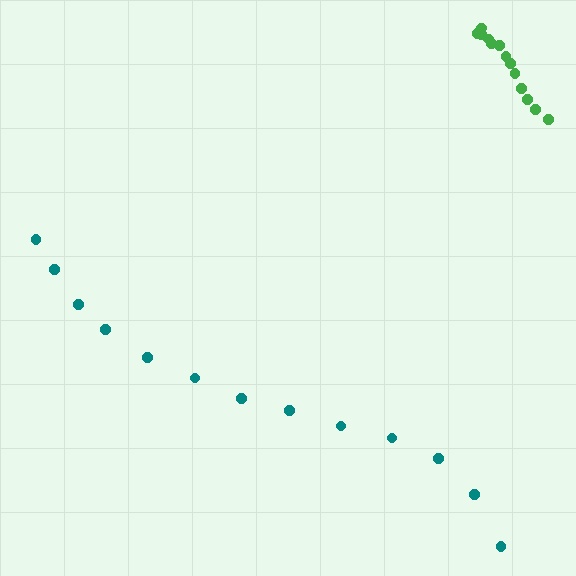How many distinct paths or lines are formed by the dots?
There are 2 distinct paths.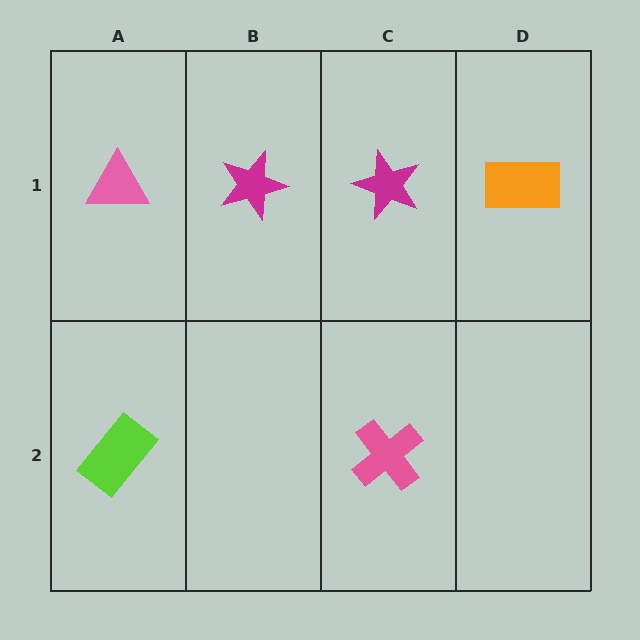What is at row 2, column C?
A pink cross.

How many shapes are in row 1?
4 shapes.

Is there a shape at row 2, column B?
No, that cell is empty.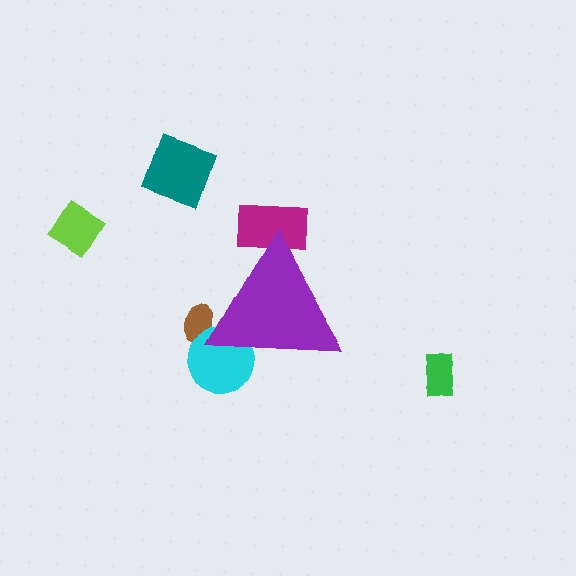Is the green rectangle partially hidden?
No, the green rectangle is fully visible.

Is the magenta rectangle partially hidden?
Yes, the magenta rectangle is partially hidden behind the purple triangle.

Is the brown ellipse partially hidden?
Yes, the brown ellipse is partially hidden behind the purple triangle.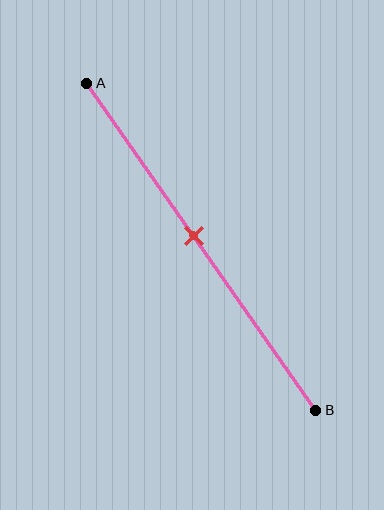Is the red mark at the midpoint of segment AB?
No, the mark is at about 45% from A, not at the 50% midpoint.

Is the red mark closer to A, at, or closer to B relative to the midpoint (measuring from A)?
The red mark is closer to point A than the midpoint of segment AB.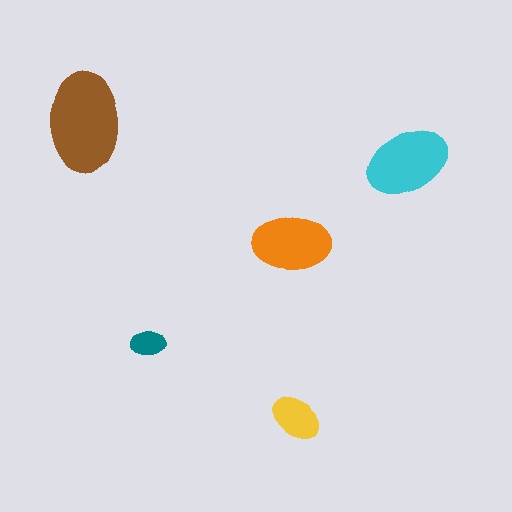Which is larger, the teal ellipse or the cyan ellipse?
The cyan one.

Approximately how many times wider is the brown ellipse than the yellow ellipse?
About 2 times wider.